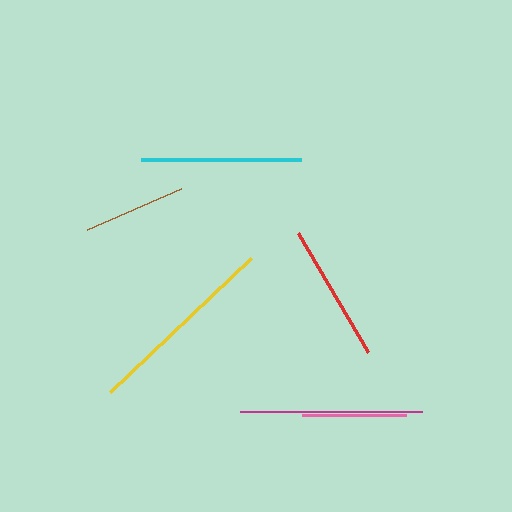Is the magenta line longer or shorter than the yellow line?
The yellow line is longer than the magenta line.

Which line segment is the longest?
The yellow line is the longest at approximately 194 pixels.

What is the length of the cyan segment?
The cyan segment is approximately 160 pixels long.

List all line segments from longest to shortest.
From longest to shortest: yellow, magenta, cyan, red, pink, brown.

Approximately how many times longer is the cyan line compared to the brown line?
The cyan line is approximately 1.6 times the length of the brown line.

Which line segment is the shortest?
The brown line is the shortest at approximately 103 pixels.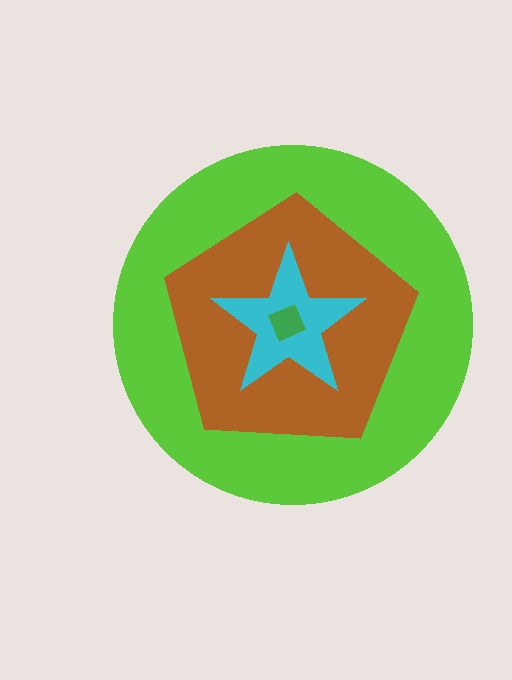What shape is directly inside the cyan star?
The green square.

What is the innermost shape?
The green square.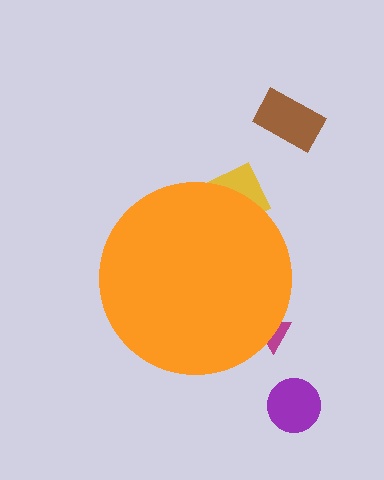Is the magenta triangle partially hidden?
Yes, the magenta triangle is partially hidden behind the orange circle.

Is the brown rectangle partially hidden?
No, the brown rectangle is fully visible.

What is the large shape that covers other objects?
An orange circle.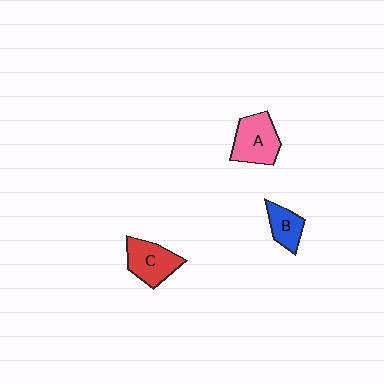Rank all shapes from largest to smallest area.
From largest to smallest: A (pink), C (red), B (blue).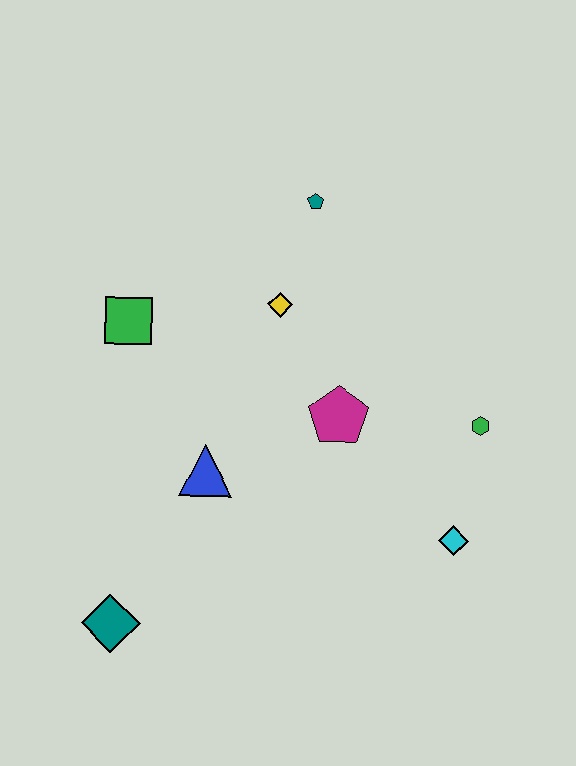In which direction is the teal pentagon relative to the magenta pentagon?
The teal pentagon is above the magenta pentagon.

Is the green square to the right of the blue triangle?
No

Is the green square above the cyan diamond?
Yes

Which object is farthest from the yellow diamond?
The teal diamond is farthest from the yellow diamond.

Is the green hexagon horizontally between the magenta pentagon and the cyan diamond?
No